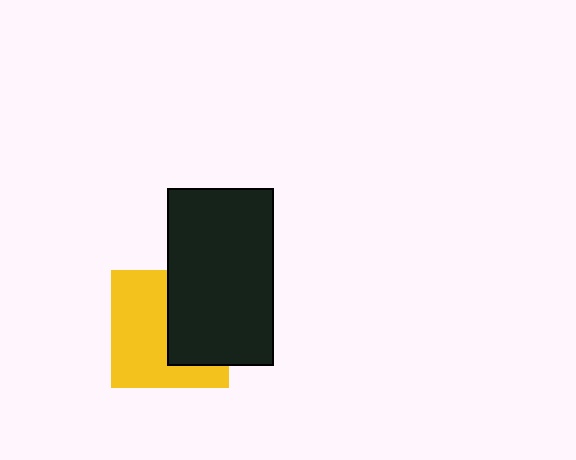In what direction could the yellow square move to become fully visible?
The yellow square could move left. That would shift it out from behind the black rectangle entirely.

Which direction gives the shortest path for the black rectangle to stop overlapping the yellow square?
Moving right gives the shortest separation.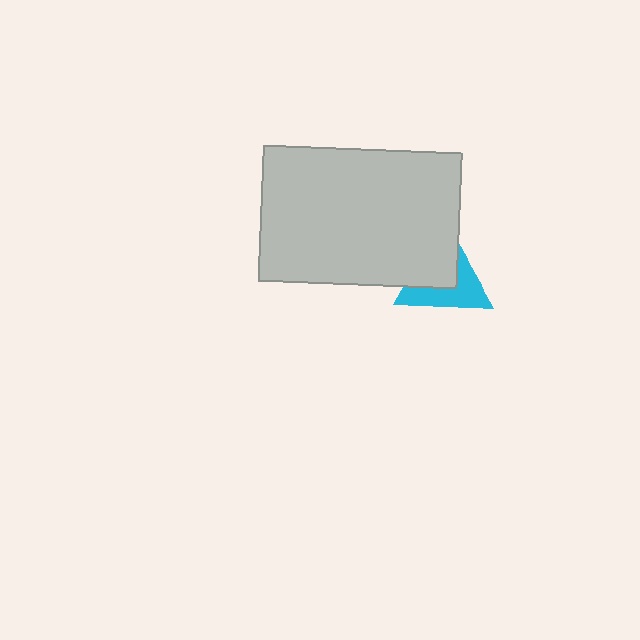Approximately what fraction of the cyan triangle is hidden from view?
Roughly 49% of the cyan triangle is hidden behind the light gray rectangle.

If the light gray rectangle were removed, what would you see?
You would see the complete cyan triangle.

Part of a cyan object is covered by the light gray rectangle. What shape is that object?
It is a triangle.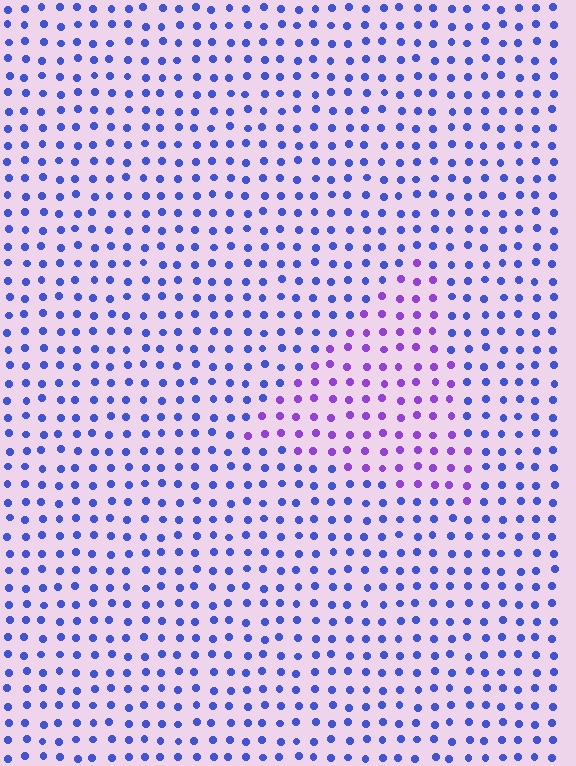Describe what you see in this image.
The image is filled with small blue elements in a uniform arrangement. A triangle-shaped region is visible where the elements are tinted to a slightly different hue, forming a subtle color boundary.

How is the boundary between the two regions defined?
The boundary is defined purely by a slight shift in hue (about 40 degrees). Spacing, size, and orientation are identical on both sides.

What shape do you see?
I see a triangle.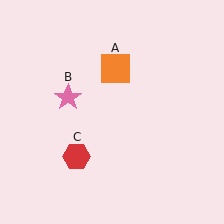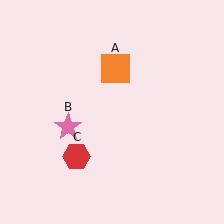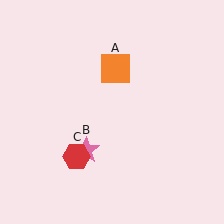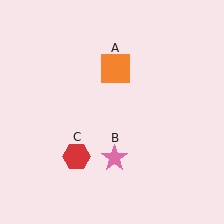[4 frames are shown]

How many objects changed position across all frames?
1 object changed position: pink star (object B).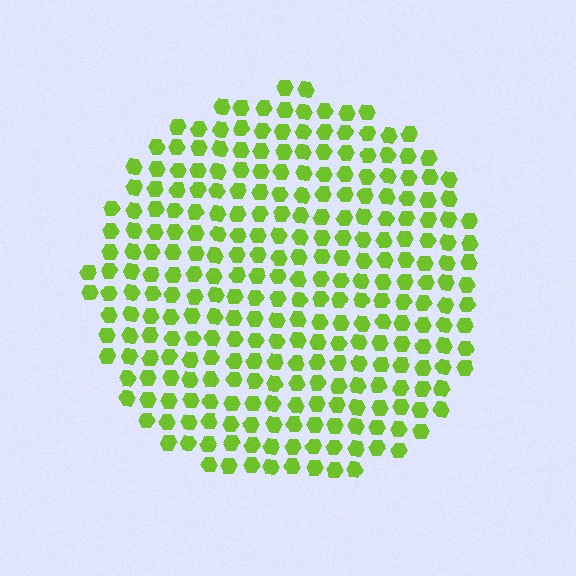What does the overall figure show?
The overall figure shows a circle.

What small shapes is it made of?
It is made of small hexagons.